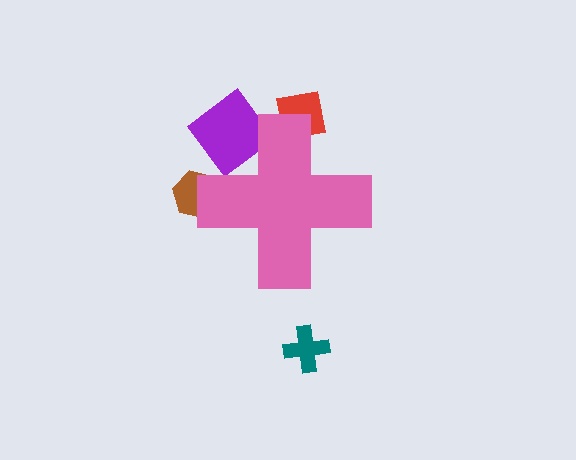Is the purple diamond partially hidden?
Yes, the purple diamond is partially hidden behind the pink cross.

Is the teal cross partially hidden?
No, the teal cross is fully visible.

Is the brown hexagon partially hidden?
Yes, the brown hexagon is partially hidden behind the pink cross.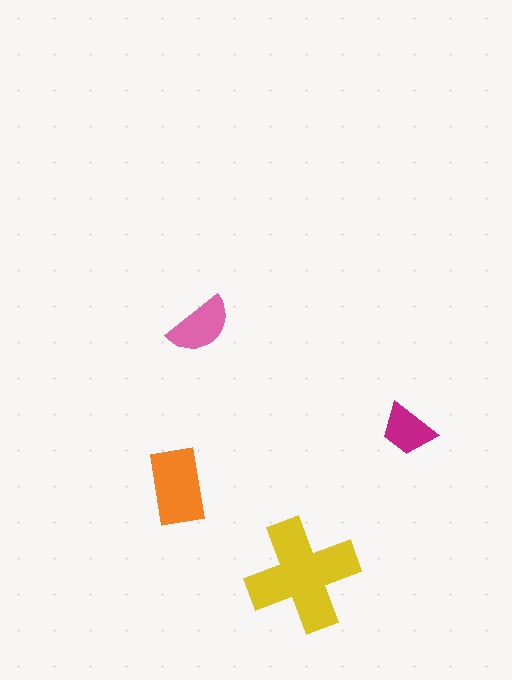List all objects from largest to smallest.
The yellow cross, the orange rectangle, the pink semicircle, the magenta trapezoid.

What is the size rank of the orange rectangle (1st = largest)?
2nd.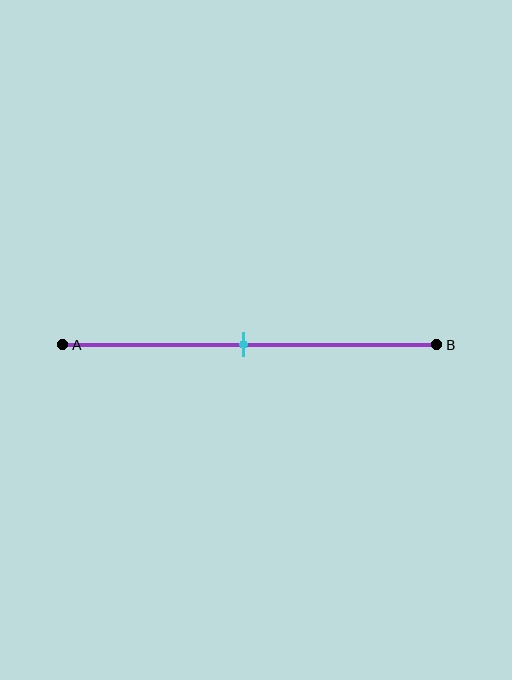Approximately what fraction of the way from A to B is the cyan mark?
The cyan mark is approximately 50% of the way from A to B.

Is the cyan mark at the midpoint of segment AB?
Yes, the mark is approximately at the midpoint.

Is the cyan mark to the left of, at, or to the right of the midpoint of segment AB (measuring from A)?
The cyan mark is approximately at the midpoint of segment AB.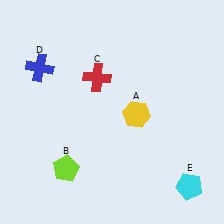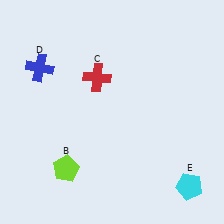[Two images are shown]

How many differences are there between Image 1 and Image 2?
There is 1 difference between the two images.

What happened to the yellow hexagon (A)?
The yellow hexagon (A) was removed in Image 2. It was in the bottom-right area of Image 1.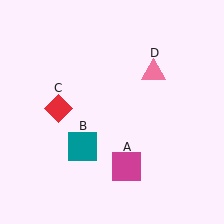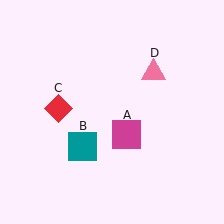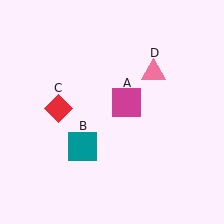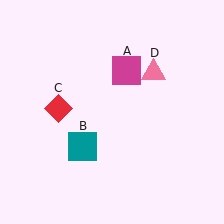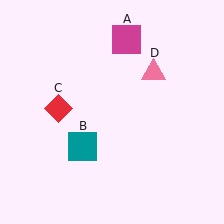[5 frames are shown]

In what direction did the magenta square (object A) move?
The magenta square (object A) moved up.